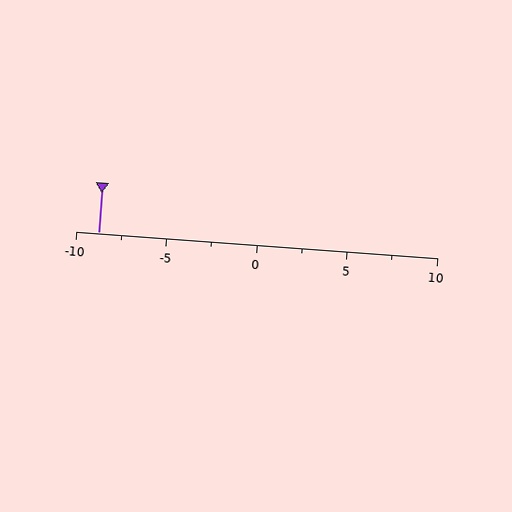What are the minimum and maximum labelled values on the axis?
The axis runs from -10 to 10.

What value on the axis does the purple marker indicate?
The marker indicates approximately -8.8.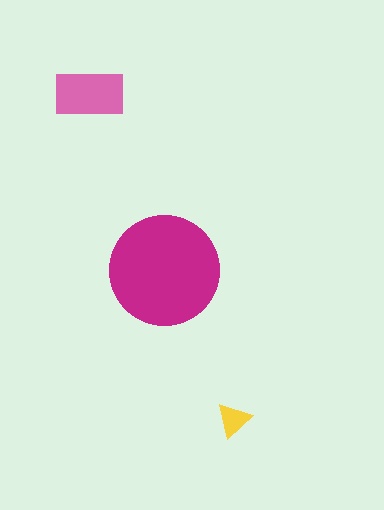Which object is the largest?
The magenta circle.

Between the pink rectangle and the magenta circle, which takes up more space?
The magenta circle.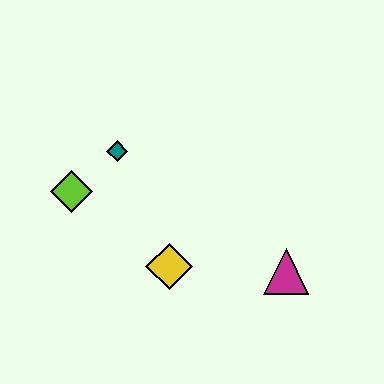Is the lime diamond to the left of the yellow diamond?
Yes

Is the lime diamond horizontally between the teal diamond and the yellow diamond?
No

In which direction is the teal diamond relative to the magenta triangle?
The teal diamond is to the left of the magenta triangle.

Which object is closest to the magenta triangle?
The yellow diamond is closest to the magenta triangle.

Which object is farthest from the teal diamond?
The magenta triangle is farthest from the teal diamond.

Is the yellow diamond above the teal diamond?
No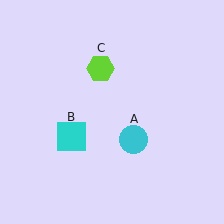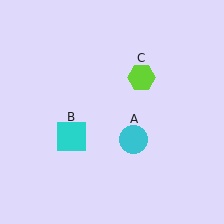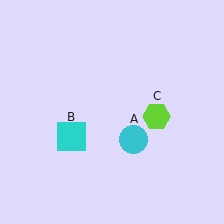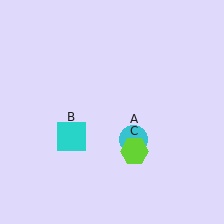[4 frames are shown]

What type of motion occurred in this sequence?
The lime hexagon (object C) rotated clockwise around the center of the scene.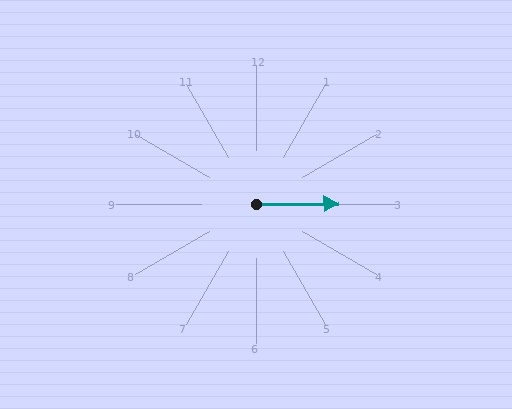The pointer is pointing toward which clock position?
Roughly 3 o'clock.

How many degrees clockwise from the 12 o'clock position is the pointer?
Approximately 89 degrees.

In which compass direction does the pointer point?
East.